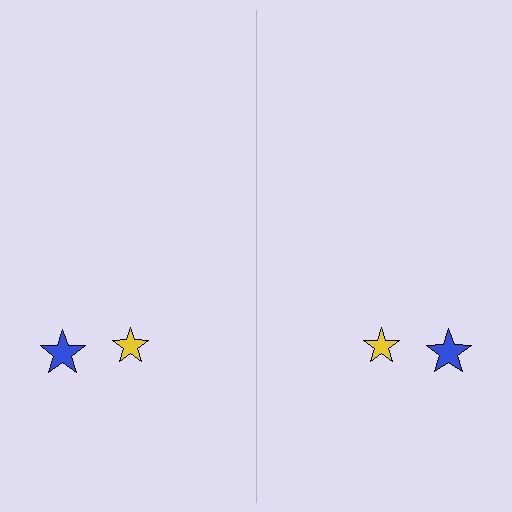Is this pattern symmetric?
Yes, this pattern has bilateral (reflection) symmetry.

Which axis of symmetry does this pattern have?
The pattern has a vertical axis of symmetry running through the center of the image.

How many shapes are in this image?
There are 4 shapes in this image.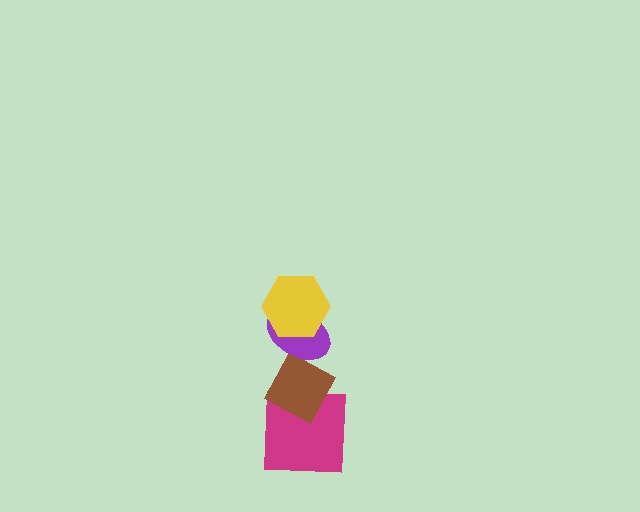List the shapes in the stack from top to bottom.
From top to bottom: the yellow hexagon, the purple ellipse, the brown diamond, the magenta square.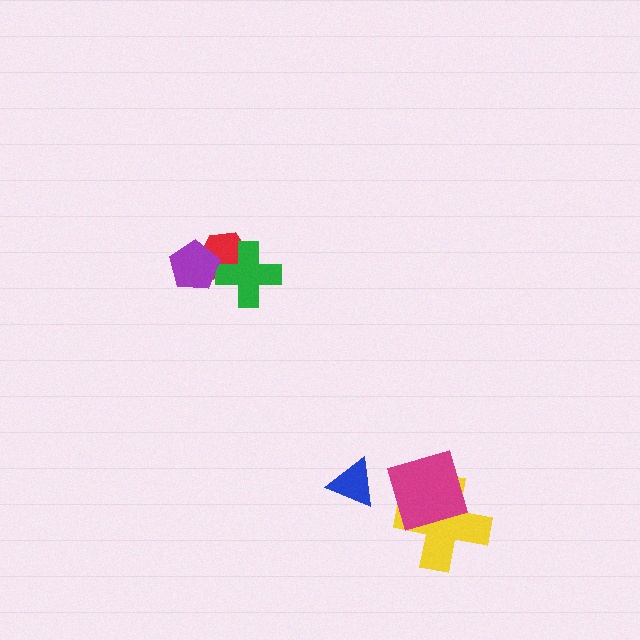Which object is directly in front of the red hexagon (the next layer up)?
The green cross is directly in front of the red hexagon.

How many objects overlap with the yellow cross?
1 object overlaps with the yellow cross.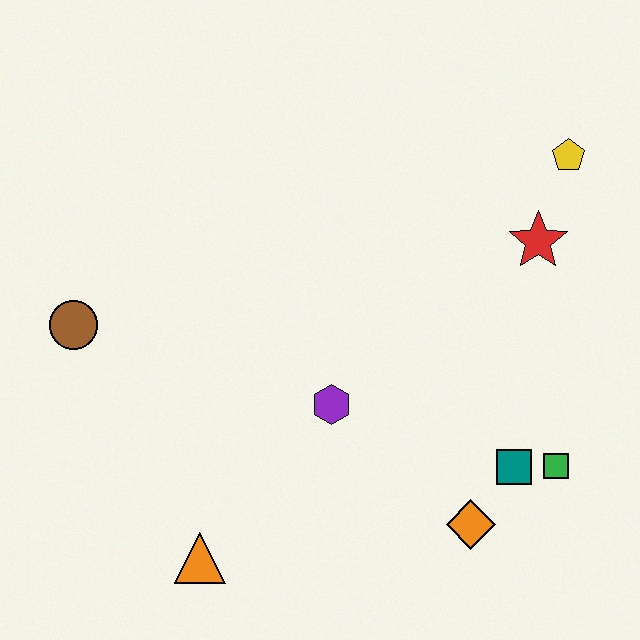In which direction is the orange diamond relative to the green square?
The orange diamond is to the left of the green square.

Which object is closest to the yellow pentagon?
The red star is closest to the yellow pentagon.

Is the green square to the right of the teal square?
Yes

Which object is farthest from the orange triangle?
The yellow pentagon is farthest from the orange triangle.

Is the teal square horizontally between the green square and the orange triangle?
Yes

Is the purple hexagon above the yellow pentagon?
No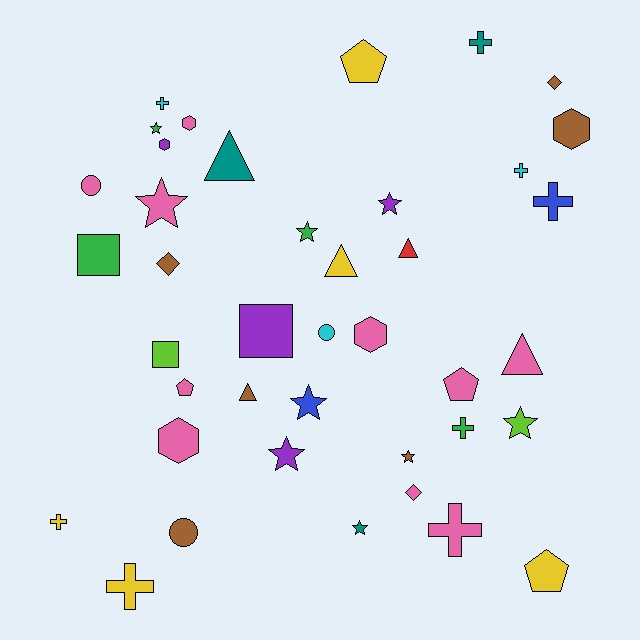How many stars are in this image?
There are 9 stars.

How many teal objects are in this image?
There are 3 teal objects.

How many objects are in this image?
There are 40 objects.